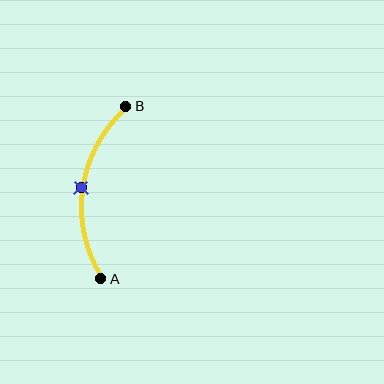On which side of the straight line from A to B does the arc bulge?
The arc bulges to the left of the straight line connecting A and B.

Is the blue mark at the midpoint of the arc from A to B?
Yes. The blue mark lies on the arc at equal arc-length from both A and B — it is the arc midpoint.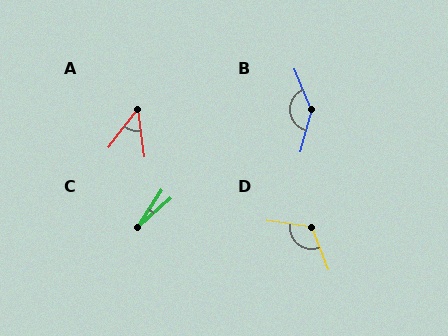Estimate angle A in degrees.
Approximately 46 degrees.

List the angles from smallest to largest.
C (16°), A (46°), D (120°), B (142°).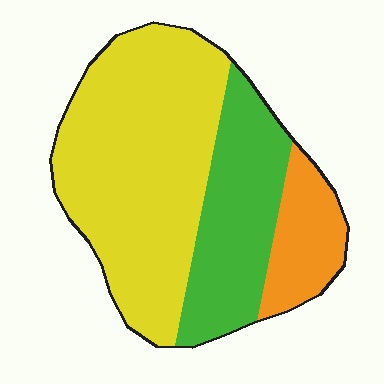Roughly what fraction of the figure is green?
Green takes up about one quarter (1/4) of the figure.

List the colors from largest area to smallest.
From largest to smallest: yellow, green, orange.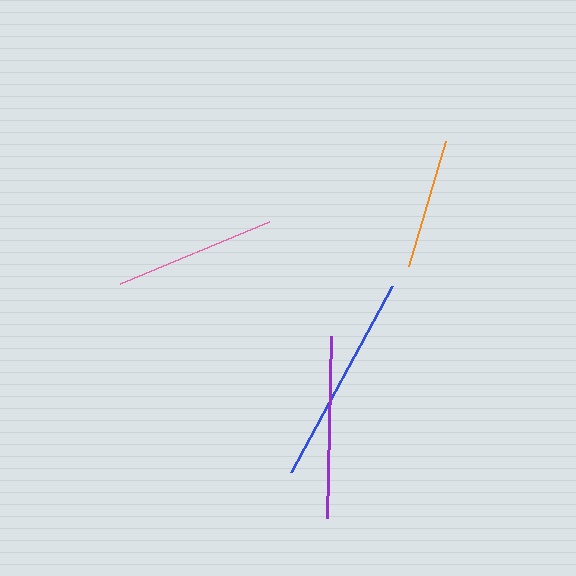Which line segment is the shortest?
The orange line is the shortest at approximately 130 pixels.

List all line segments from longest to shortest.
From longest to shortest: blue, purple, pink, orange.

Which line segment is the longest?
The blue line is the longest at approximately 212 pixels.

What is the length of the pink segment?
The pink segment is approximately 162 pixels long.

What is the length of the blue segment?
The blue segment is approximately 212 pixels long.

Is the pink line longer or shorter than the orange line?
The pink line is longer than the orange line.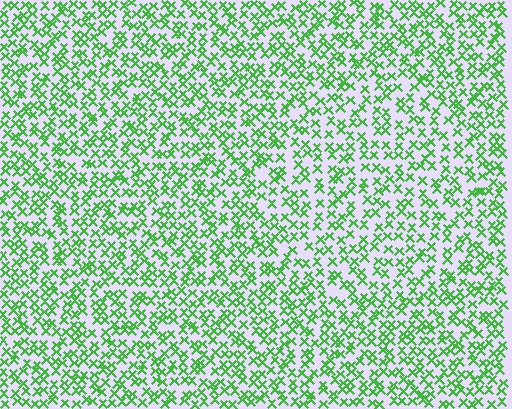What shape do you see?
I see a circle.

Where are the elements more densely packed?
The elements are more densely packed outside the circle boundary.